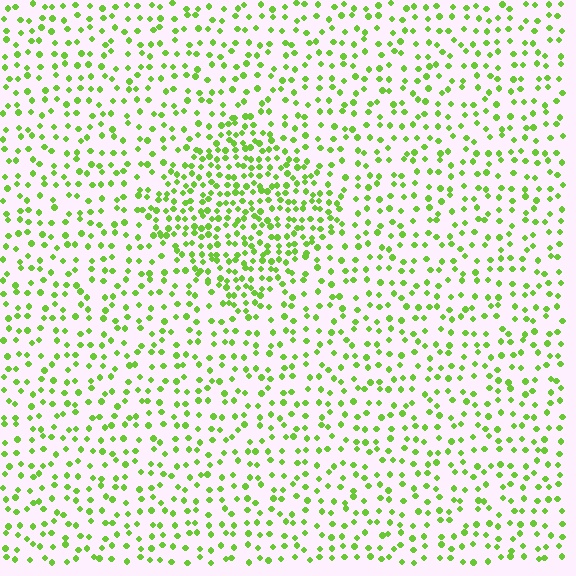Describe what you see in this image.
The image contains small lime elements arranged at two different densities. A diamond-shaped region is visible where the elements are more densely packed than the surrounding area.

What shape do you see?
I see a diamond.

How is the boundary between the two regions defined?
The boundary is defined by a change in element density (approximately 2.0x ratio). All elements are the same color, size, and shape.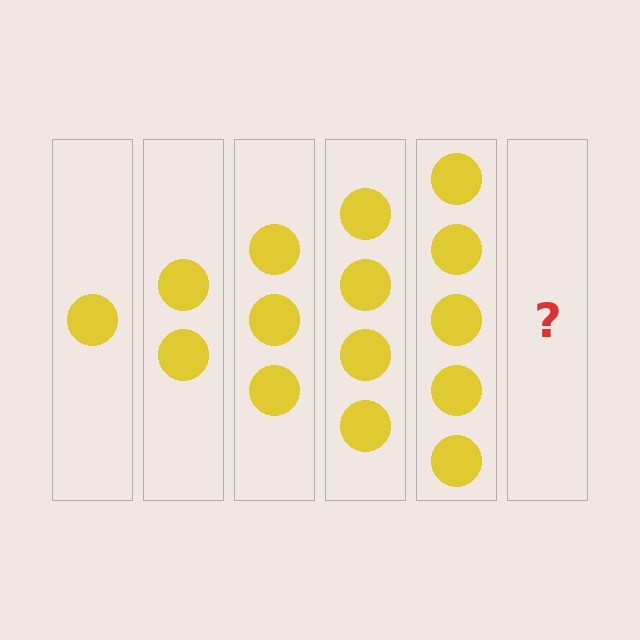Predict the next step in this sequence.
The next step is 6 circles.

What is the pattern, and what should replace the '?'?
The pattern is that each step adds one more circle. The '?' should be 6 circles.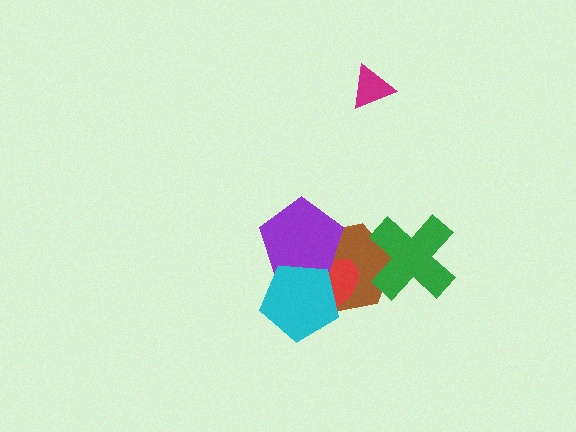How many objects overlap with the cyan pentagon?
3 objects overlap with the cyan pentagon.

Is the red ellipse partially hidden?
Yes, it is partially covered by another shape.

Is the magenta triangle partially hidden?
No, no other shape covers it.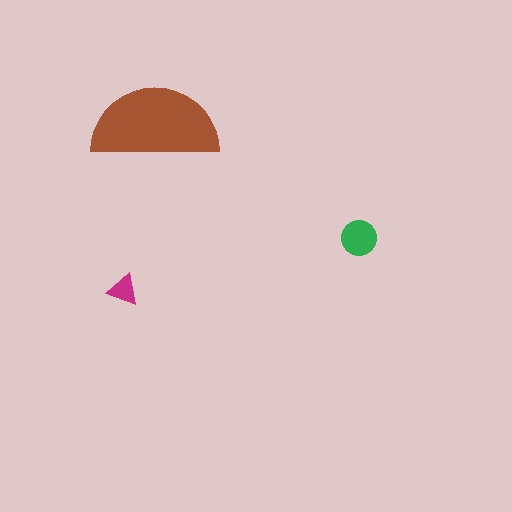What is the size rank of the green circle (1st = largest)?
2nd.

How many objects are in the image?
There are 3 objects in the image.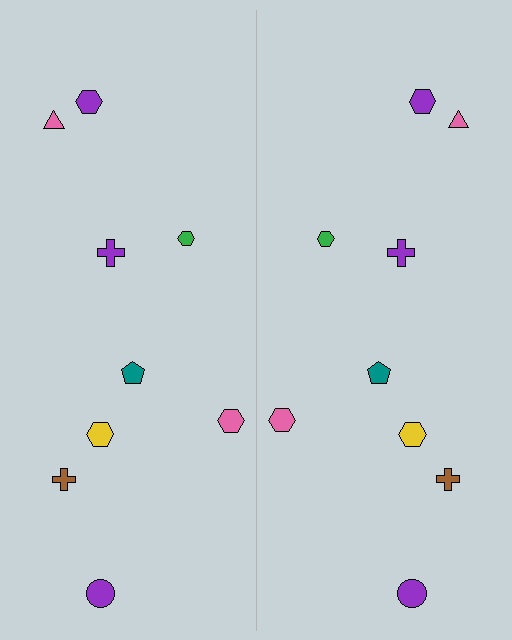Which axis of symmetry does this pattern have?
The pattern has a vertical axis of symmetry running through the center of the image.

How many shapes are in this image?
There are 18 shapes in this image.